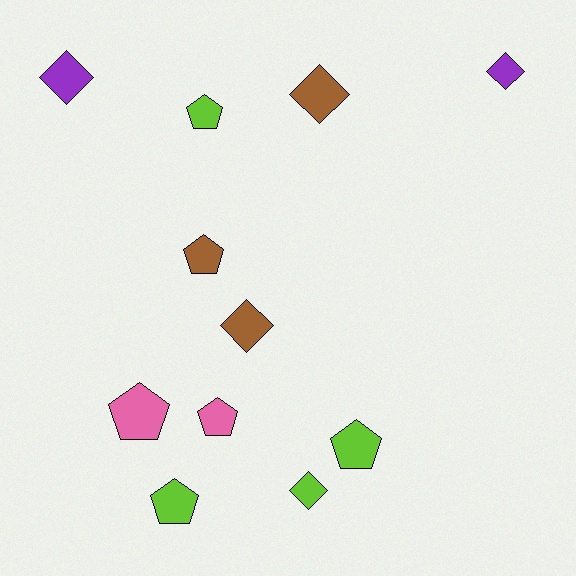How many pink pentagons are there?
There are 2 pink pentagons.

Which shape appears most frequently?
Pentagon, with 6 objects.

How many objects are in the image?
There are 11 objects.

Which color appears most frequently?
Lime, with 4 objects.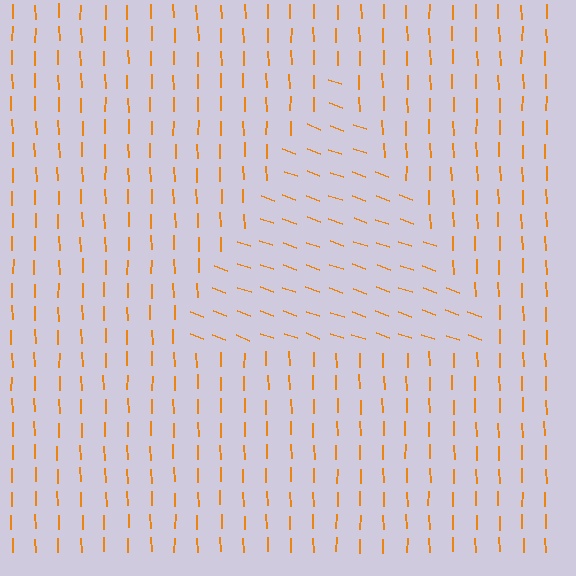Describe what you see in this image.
The image is filled with small orange line segments. A triangle region in the image has lines oriented differently from the surrounding lines, creating a visible texture boundary.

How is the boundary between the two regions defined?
The boundary is defined purely by a change in line orientation (approximately 69 degrees difference). All lines are the same color and thickness.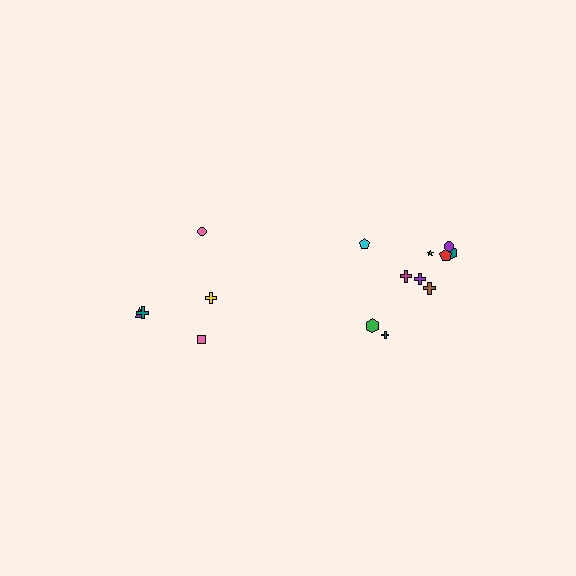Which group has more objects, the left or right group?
The right group.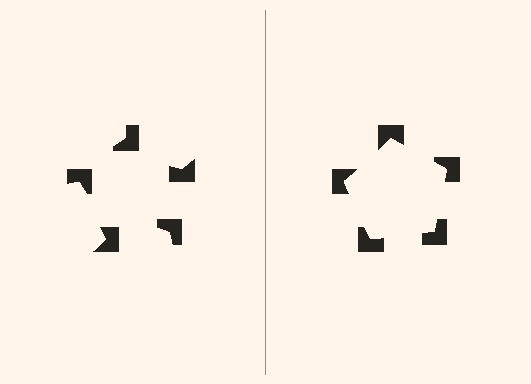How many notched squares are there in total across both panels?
10 — 5 on each side.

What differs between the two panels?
The notched squares are positioned identically on both sides; only the wedge orientations differ. On the right they align to a pentagon; on the left they are misaligned.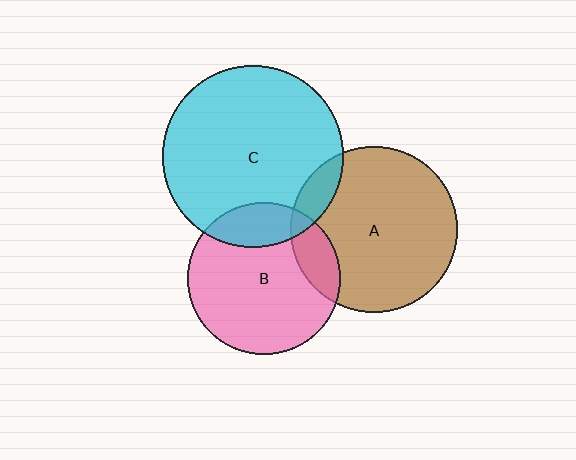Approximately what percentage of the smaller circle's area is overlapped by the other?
Approximately 10%.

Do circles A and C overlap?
Yes.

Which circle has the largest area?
Circle C (cyan).